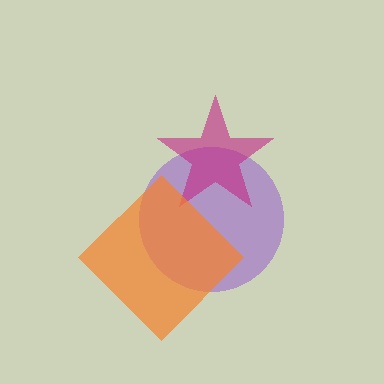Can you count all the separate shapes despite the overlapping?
Yes, there are 3 separate shapes.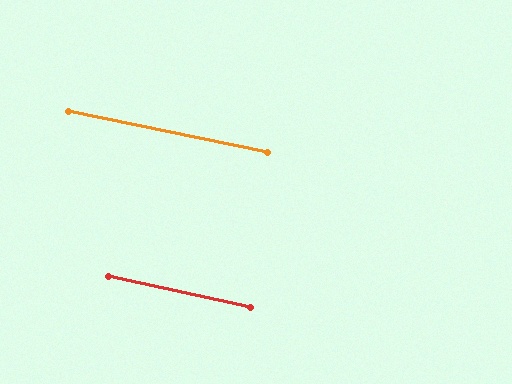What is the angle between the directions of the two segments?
Approximately 1 degree.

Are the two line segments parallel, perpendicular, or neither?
Parallel — their directions differ by only 0.5°.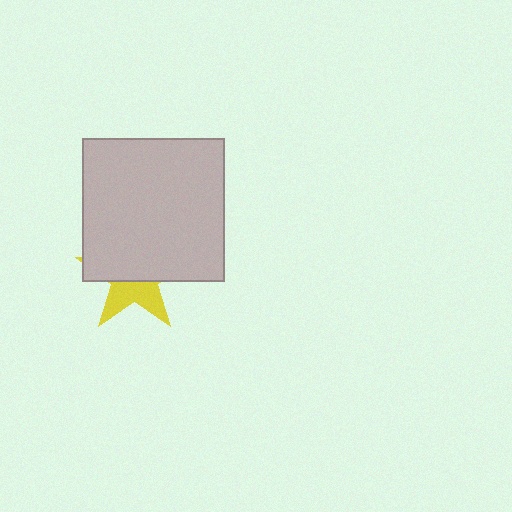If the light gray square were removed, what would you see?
You would see the complete yellow star.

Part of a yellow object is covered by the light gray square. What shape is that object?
It is a star.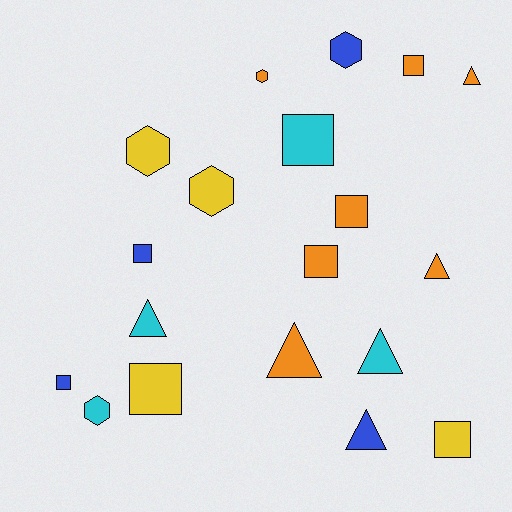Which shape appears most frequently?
Square, with 8 objects.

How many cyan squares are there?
There is 1 cyan square.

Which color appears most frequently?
Orange, with 7 objects.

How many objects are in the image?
There are 19 objects.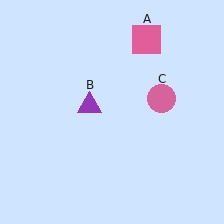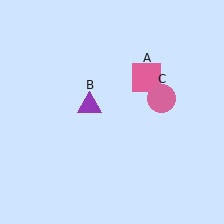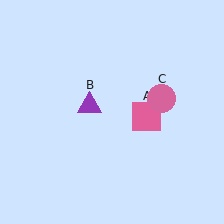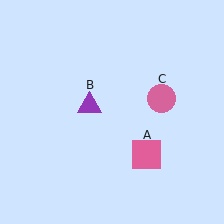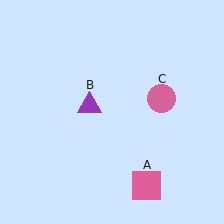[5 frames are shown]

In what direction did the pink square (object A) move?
The pink square (object A) moved down.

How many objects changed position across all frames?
1 object changed position: pink square (object A).